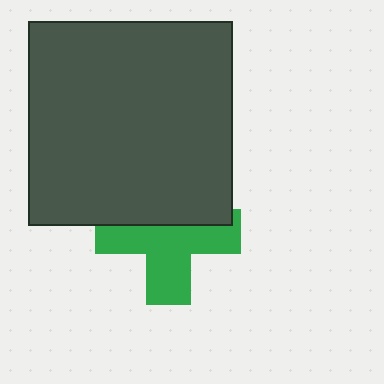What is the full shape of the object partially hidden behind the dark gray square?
The partially hidden object is a green cross.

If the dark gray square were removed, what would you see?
You would see the complete green cross.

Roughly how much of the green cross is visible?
About half of it is visible (roughly 59%).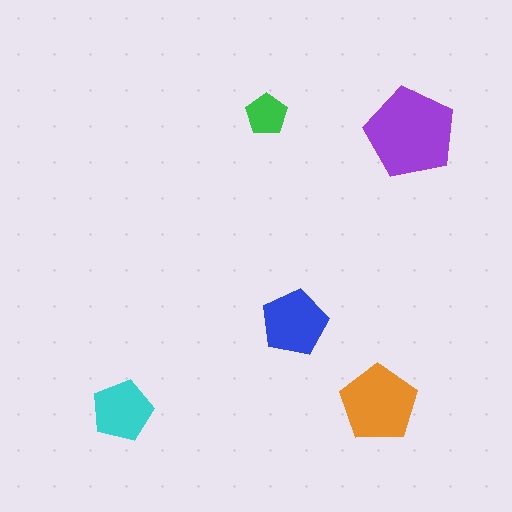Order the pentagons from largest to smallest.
the purple one, the orange one, the blue one, the cyan one, the green one.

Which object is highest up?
The green pentagon is topmost.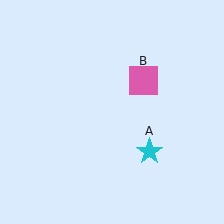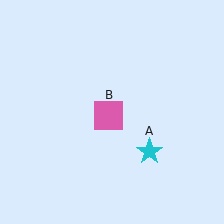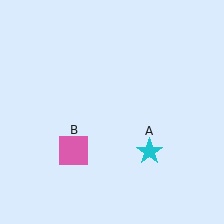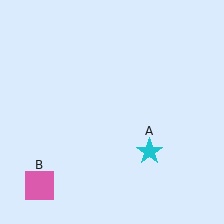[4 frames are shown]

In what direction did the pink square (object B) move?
The pink square (object B) moved down and to the left.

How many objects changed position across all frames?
1 object changed position: pink square (object B).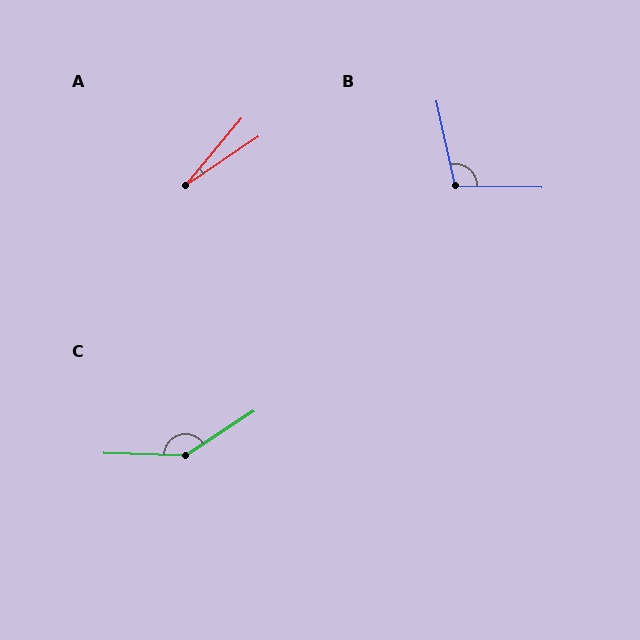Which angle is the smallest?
A, at approximately 16 degrees.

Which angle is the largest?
C, at approximately 145 degrees.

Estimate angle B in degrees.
Approximately 103 degrees.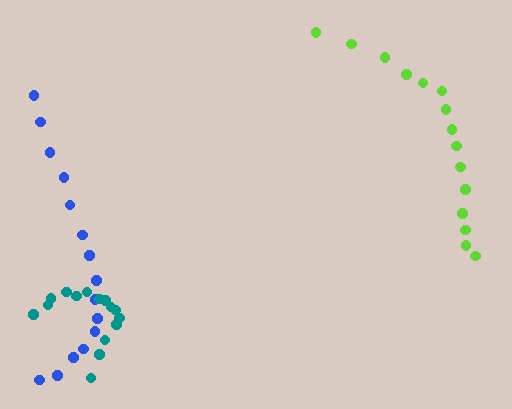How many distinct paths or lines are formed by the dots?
There are 3 distinct paths.